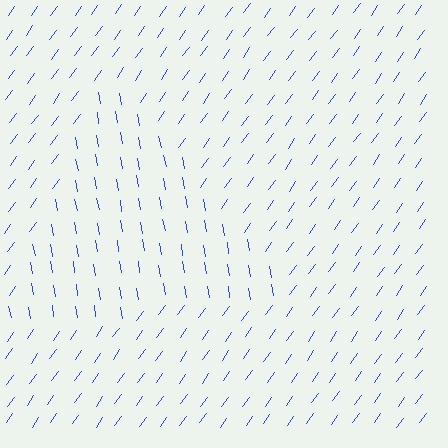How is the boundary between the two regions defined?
The boundary is defined purely by a change in line orientation (approximately 45 degrees difference). All lines are the same color and thickness.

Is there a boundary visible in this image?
Yes, there is a texture boundary formed by a change in line orientation.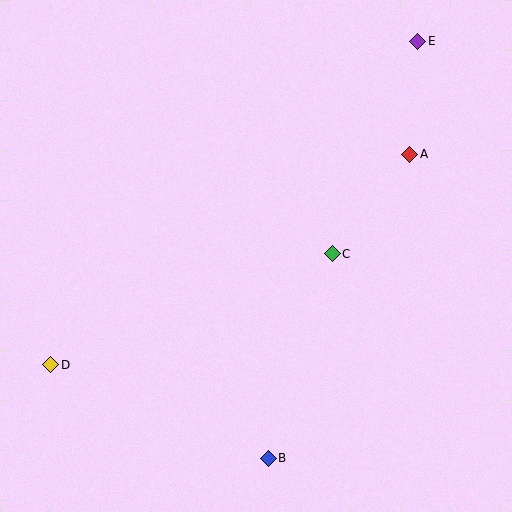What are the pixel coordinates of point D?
Point D is at (51, 365).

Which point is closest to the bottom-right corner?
Point B is closest to the bottom-right corner.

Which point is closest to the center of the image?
Point C at (332, 254) is closest to the center.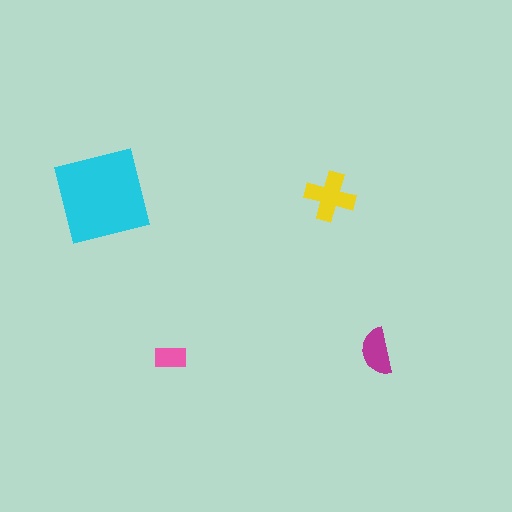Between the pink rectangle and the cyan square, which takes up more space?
The cyan square.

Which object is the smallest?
The pink rectangle.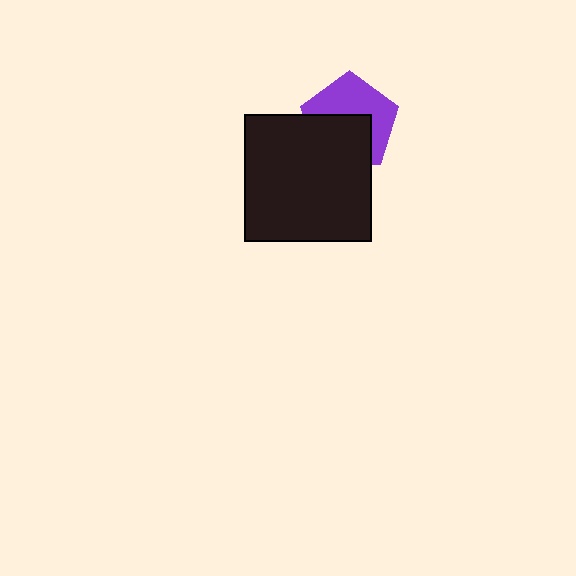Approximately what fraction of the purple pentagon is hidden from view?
Roughly 48% of the purple pentagon is hidden behind the black square.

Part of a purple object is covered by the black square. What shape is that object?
It is a pentagon.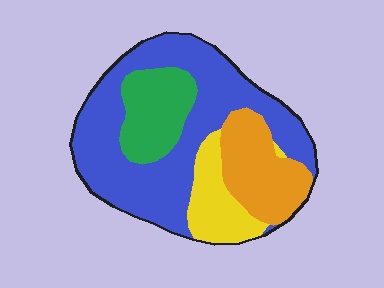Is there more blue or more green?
Blue.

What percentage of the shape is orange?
Orange covers around 20% of the shape.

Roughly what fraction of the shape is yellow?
Yellow takes up about one eighth (1/8) of the shape.